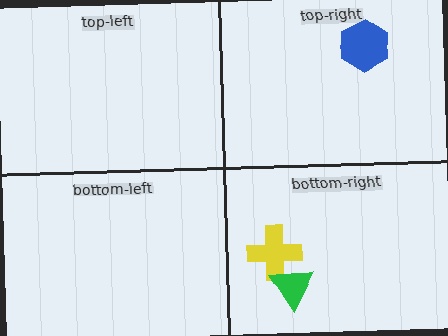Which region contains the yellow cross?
The bottom-right region.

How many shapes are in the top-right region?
1.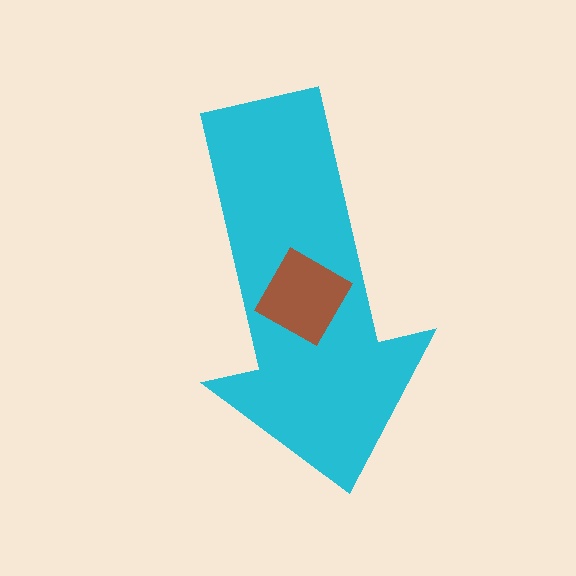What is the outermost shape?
The cyan arrow.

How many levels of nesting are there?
2.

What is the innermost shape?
The brown square.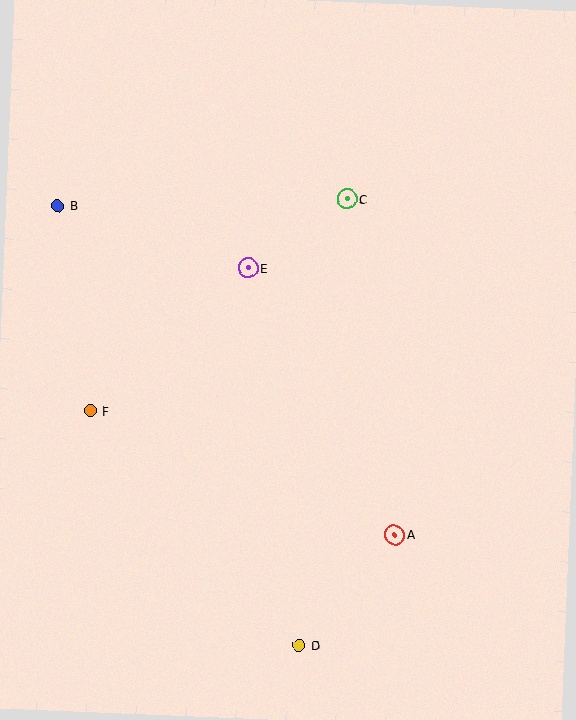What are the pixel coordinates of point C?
Point C is at (347, 199).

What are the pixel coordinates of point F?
Point F is at (90, 411).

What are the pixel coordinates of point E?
Point E is at (248, 268).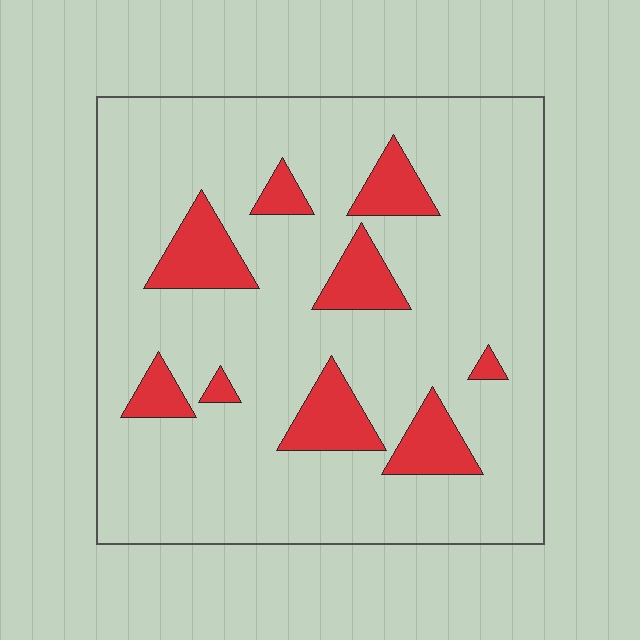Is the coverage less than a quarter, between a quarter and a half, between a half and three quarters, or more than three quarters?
Less than a quarter.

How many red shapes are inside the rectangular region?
9.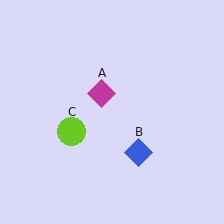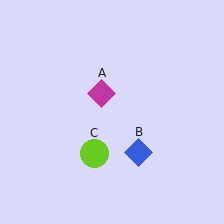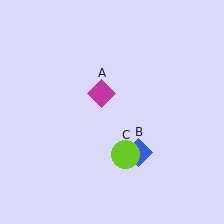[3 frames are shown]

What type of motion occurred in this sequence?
The lime circle (object C) rotated counterclockwise around the center of the scene.